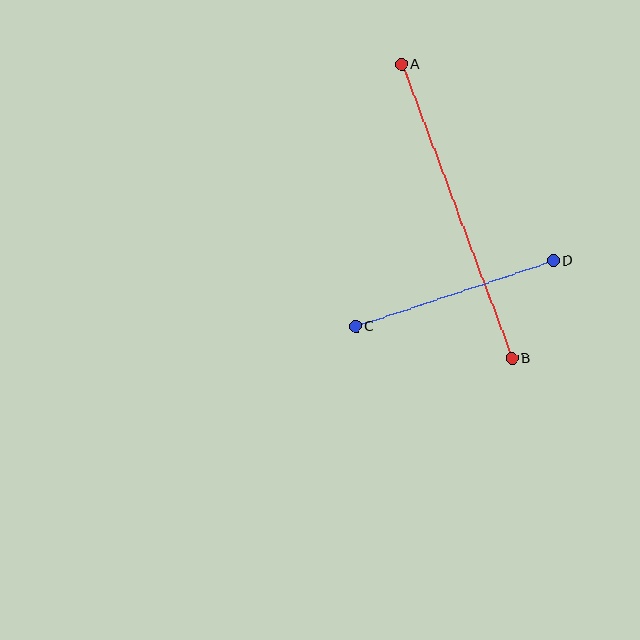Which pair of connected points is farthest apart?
Points A and B are farthest apart.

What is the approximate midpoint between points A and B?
The midpoint is at approximately (457, 211) pixels.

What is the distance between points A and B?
The distance is approximately 314 pixels.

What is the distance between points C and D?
The distance is approximately 208 pixels.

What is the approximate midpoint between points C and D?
The midpoint is at approximately (454, 294) pixels.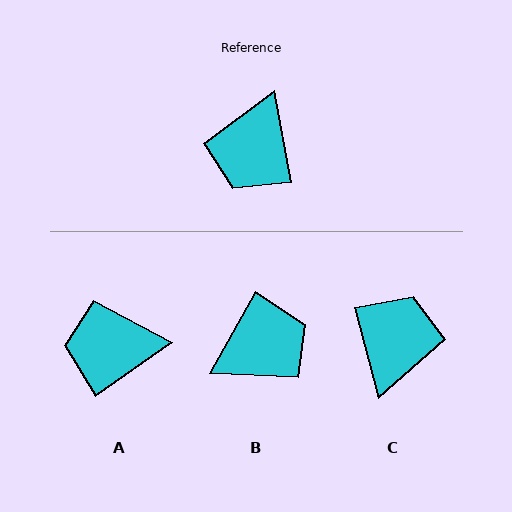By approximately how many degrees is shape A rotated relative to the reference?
Approximately 65 degrees clockwise.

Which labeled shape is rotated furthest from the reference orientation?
C, about 175 degrees away.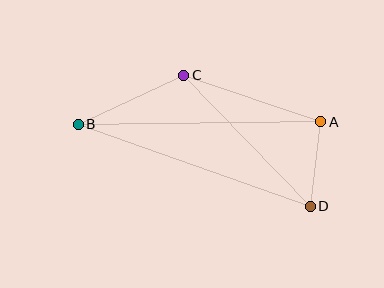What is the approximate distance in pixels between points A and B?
The distance between A and B is approximately 243 pixels.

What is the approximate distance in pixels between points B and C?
The distance between B and C is approximately 116 pixels.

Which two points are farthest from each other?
Points B and D are farthest from each other.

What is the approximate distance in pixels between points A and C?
The distance between A and C is approximately 145 pixels.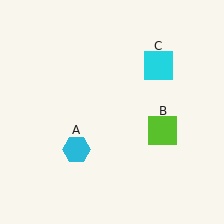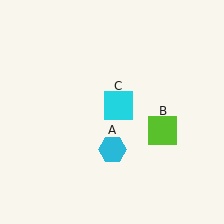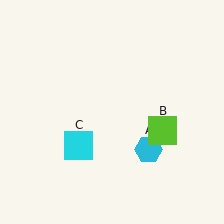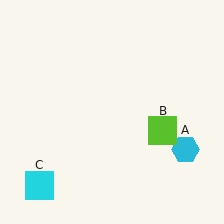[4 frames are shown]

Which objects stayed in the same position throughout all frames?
Lime square (object B) remained stationary.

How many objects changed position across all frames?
2 objects changed position: cyan hexagon (object A), cyan square (object C).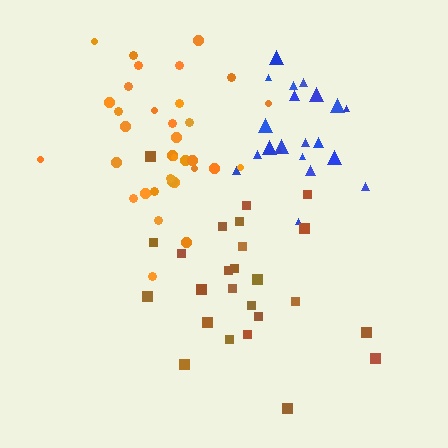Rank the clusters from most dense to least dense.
blue, orange, brown.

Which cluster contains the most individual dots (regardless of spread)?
Orange (34).